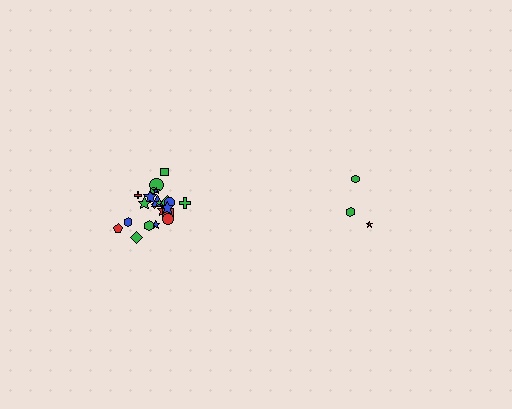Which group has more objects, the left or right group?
The left group.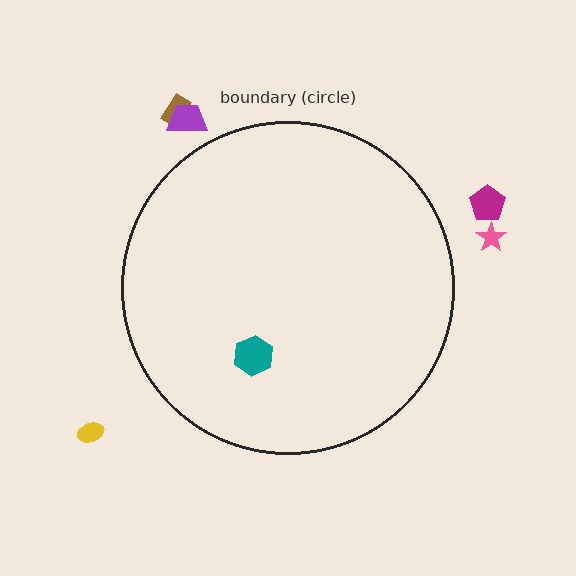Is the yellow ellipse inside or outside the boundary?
Outside.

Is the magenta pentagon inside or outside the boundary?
Outside.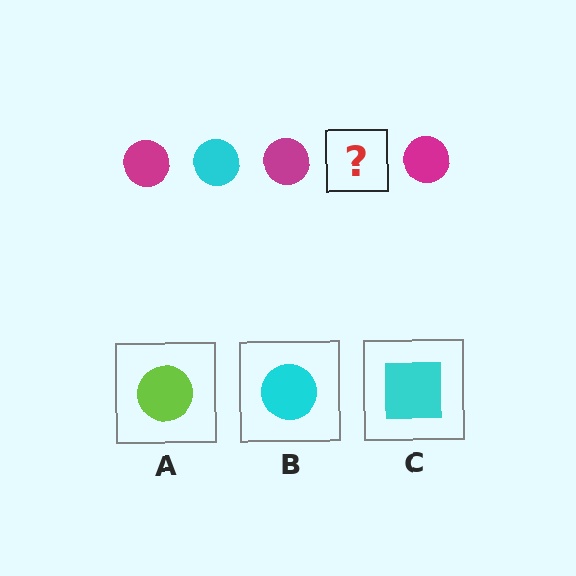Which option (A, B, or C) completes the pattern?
B.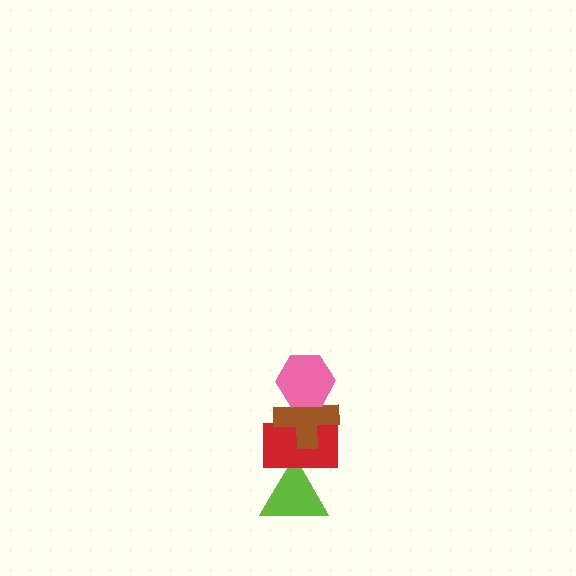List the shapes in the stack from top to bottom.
From top to bottom: the pink hexagon, the brown cross, the red rectangle, the lime triangle.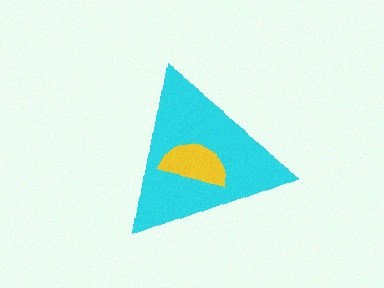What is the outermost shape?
The cyan triangle.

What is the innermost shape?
The yellow semicircle.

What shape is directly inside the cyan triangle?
The yellow semicircle.